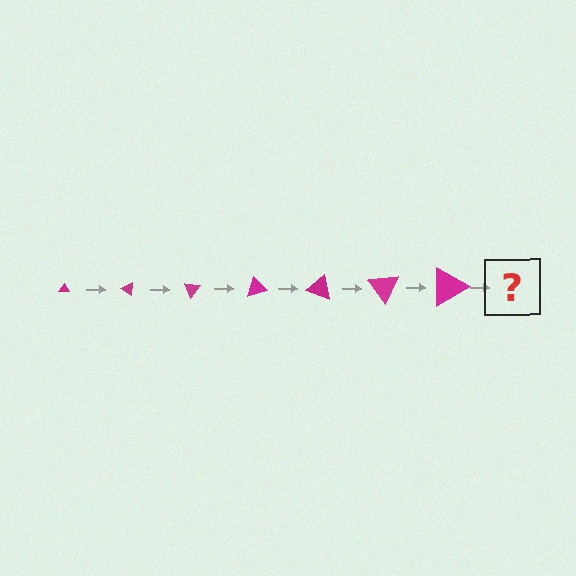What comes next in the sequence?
The next element should be a triangle, larger than the previous one and rotated 245 degrees from the start.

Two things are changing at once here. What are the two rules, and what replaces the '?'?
The two rules are that the triangle grows larger each step and it rotates 35 degrees each step. The '?' should be a triangle, larger than the previous one and rotated 245 degrees from the start.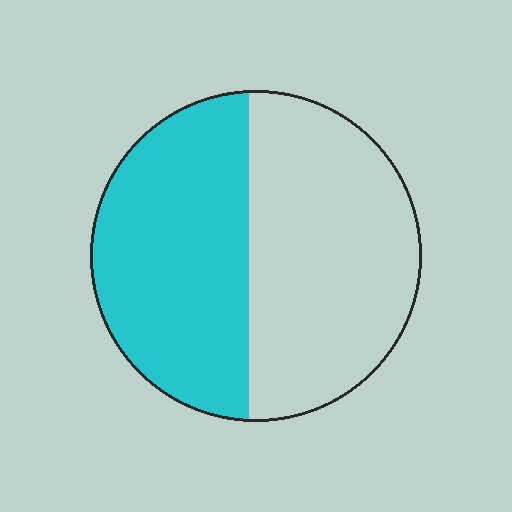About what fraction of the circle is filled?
About one half (1/2).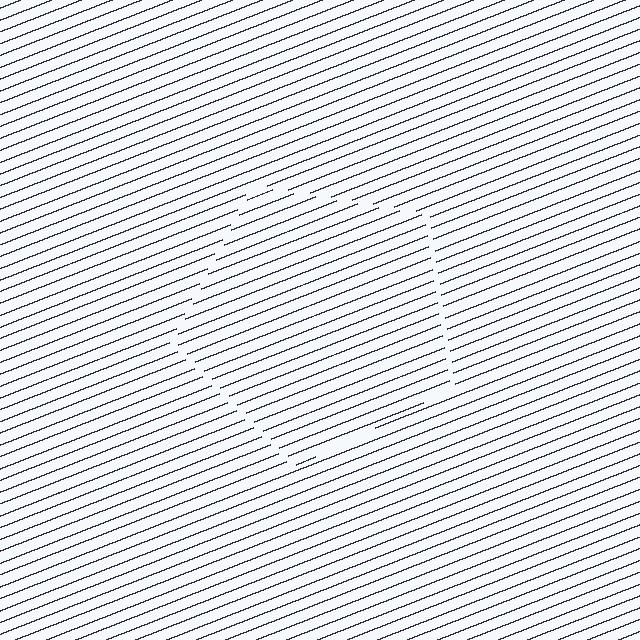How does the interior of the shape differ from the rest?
The interior of the shape contains the same grating, shifted by half a period — the contour is defined by the phase discontinuity where line-ends from the inner and outer gratings abut.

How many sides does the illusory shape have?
5 sides — the line-ends trace a pentagon.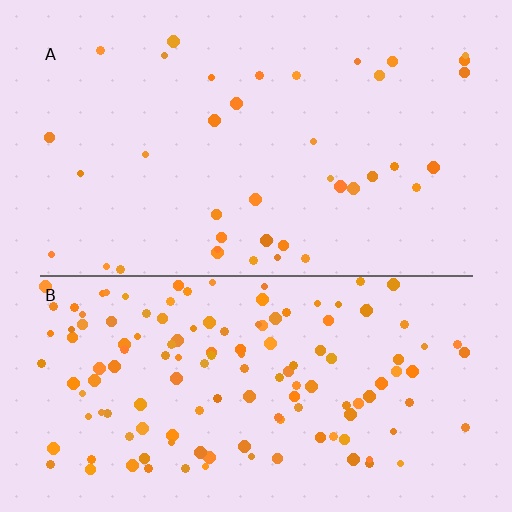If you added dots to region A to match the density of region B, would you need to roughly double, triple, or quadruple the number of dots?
Approximately quadruple.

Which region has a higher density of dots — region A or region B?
B (the bottom).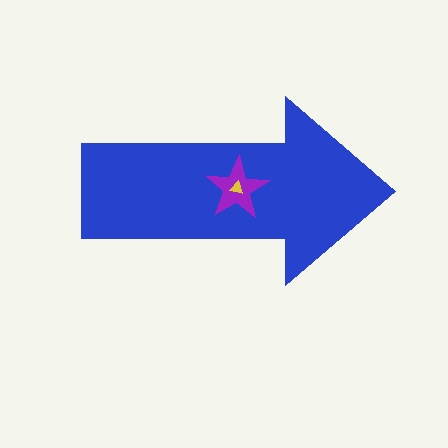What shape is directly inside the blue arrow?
The purple star.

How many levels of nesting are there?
3.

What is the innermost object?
The yellow triangle.